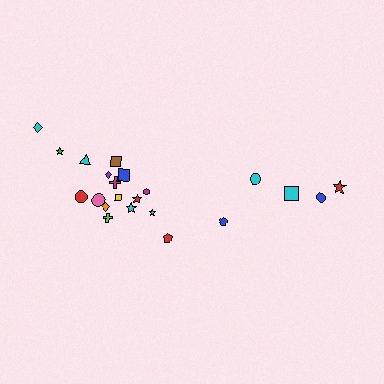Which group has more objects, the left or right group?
The left group.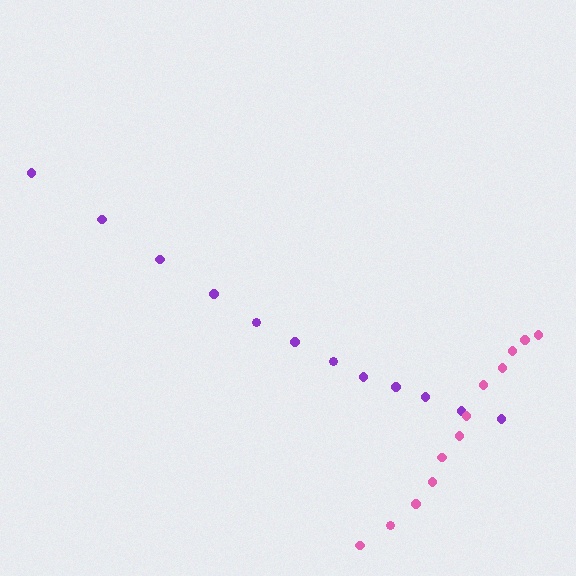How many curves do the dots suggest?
There are 2 distinct paths.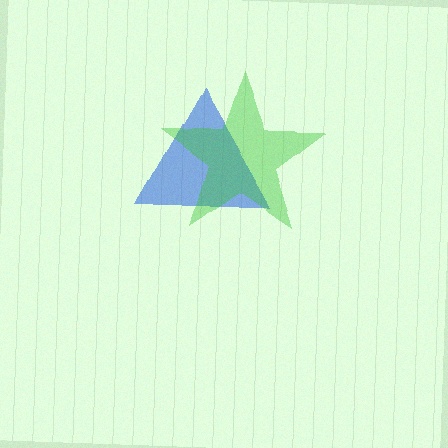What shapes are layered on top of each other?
The layered shapes are: a blue triangle, a green star.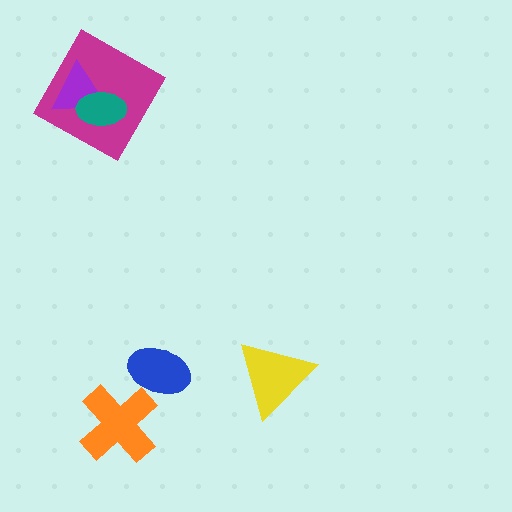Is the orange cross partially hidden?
Yes, it is partially covered by another shape.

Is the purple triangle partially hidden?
Yes, it is partially covered by another shape.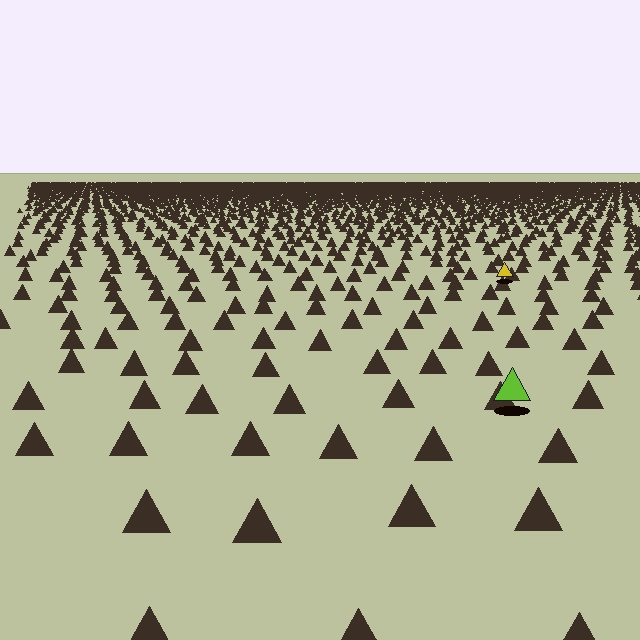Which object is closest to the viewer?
The lime triangle is closest. The texture marks near it are larger and more spread out.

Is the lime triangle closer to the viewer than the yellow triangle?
Yes. The lime triangle is closer — you can tell from the texture gradient: the ground texture is coarser near it.